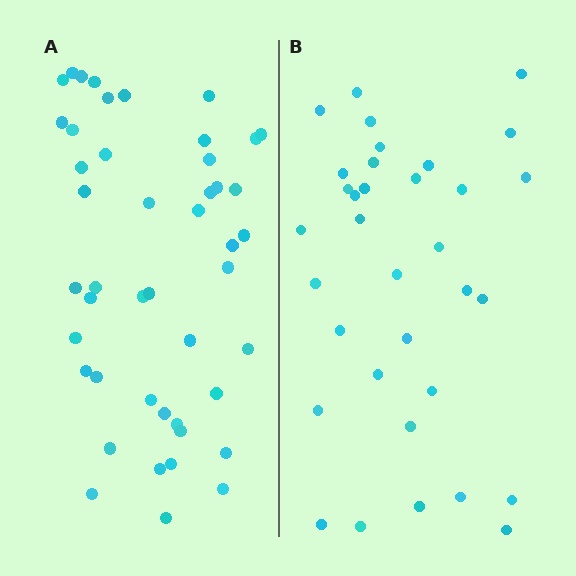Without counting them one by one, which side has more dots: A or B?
Region A (the left region) has more dots.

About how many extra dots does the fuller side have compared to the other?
Region A has roughly 12 or so more dots than region B.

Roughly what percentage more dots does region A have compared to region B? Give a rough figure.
About 35% more.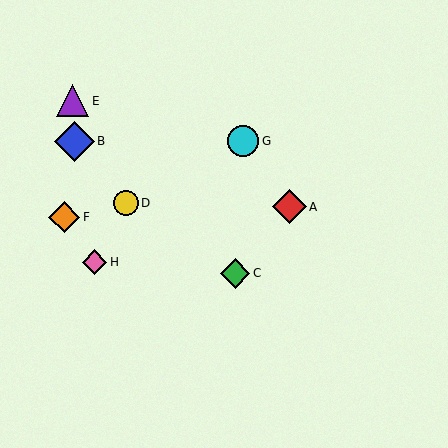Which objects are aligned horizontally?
Objects B, G are aligned horizontally.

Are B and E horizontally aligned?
No, B is at y≈141 and E is at y≈101.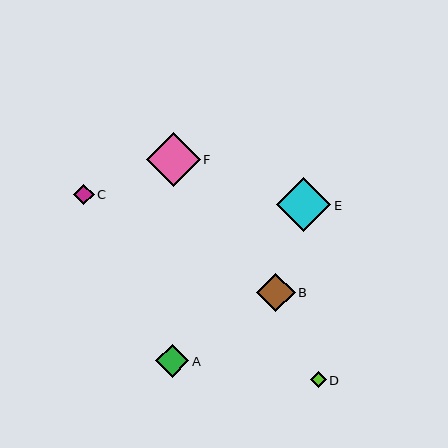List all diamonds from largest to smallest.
From largest to smallest: F, E, B, A, C, D.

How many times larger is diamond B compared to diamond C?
Diamond B is approximately 1.8 times the size of diamond C.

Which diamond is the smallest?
Diamond D is the smallest with a size of approximately 16 pixels.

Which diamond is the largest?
Diamond F is the largest with a size of approximately 54 pixels.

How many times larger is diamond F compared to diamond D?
Diamond F is approximately 3.3 times the size of diamond D.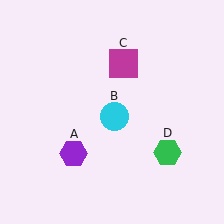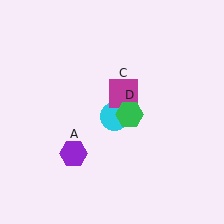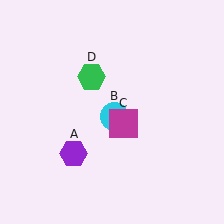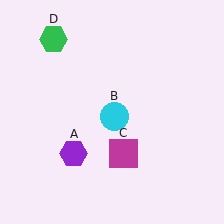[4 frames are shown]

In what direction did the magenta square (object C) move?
The magenta square (object C) moved down.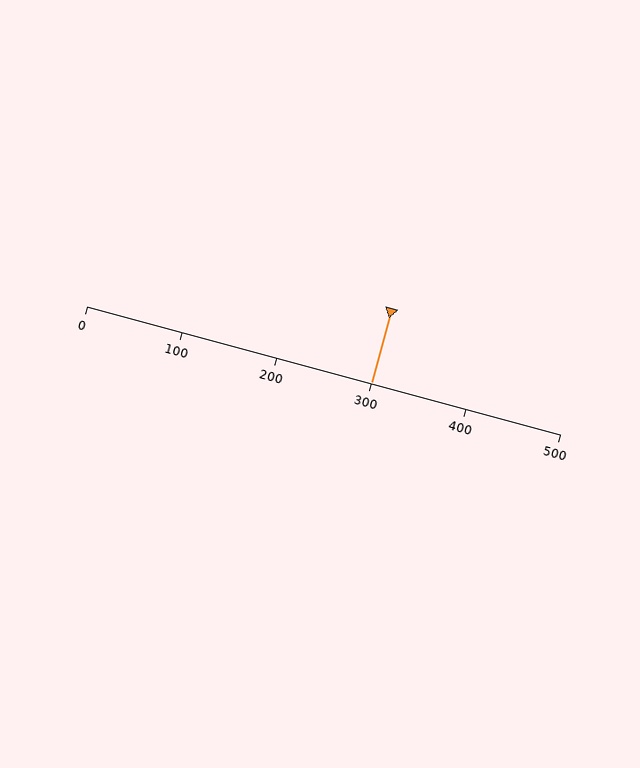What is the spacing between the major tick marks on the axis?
The major ticks are spaced 100 apart.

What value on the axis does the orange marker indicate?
The marker indicates approximately 300.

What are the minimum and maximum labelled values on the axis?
The axis runs from 0 to 500.